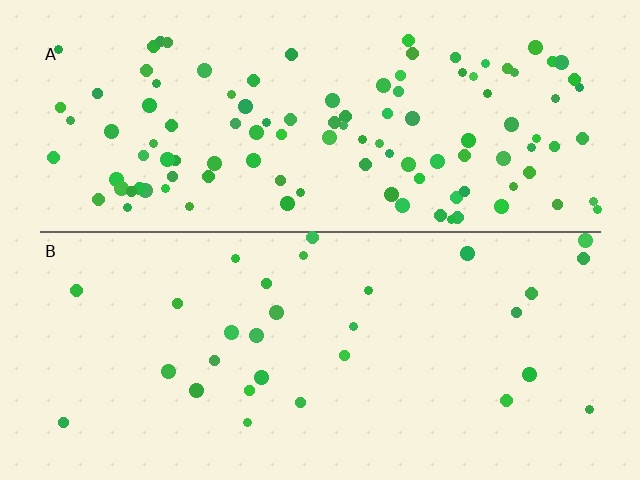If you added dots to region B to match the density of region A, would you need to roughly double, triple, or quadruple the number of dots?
Approximately quadruple.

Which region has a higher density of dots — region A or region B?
A (the top).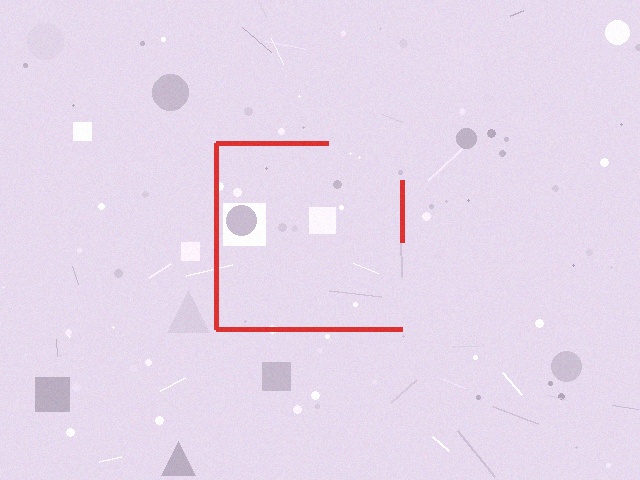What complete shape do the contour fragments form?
The contour fragments form a square.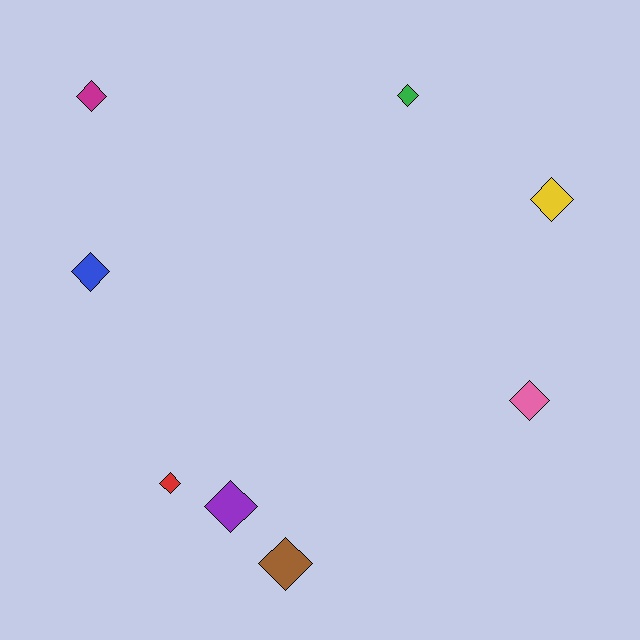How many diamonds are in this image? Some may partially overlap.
There are 8 diamonds.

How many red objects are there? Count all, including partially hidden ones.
There is 1 red object.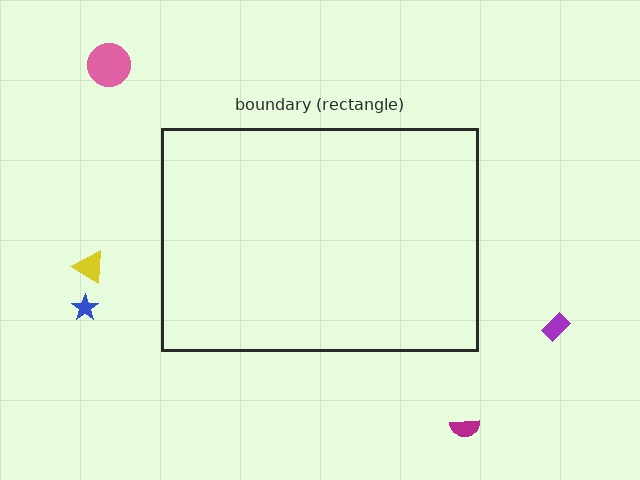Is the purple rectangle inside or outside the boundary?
Outside.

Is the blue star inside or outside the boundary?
Outside.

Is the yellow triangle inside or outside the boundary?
Outside.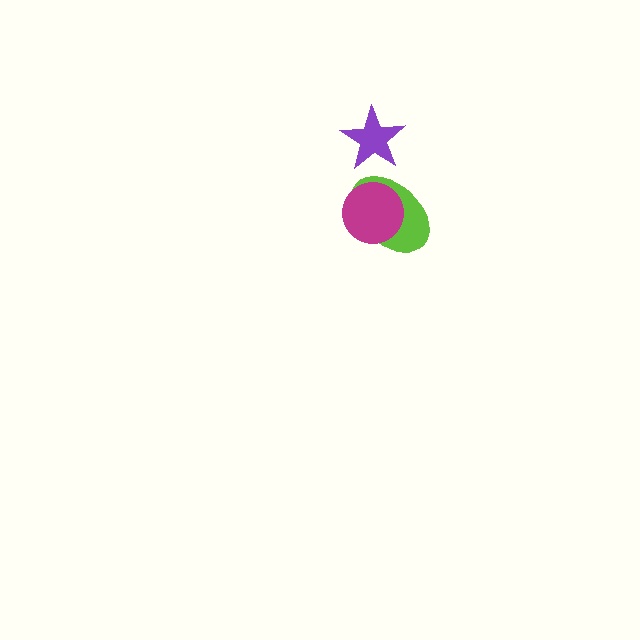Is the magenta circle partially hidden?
No, no other shape covers it.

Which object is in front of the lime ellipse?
The magenta circle is in front of the lime ellipse.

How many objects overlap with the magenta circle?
1 object overlaps with the magenta circle.